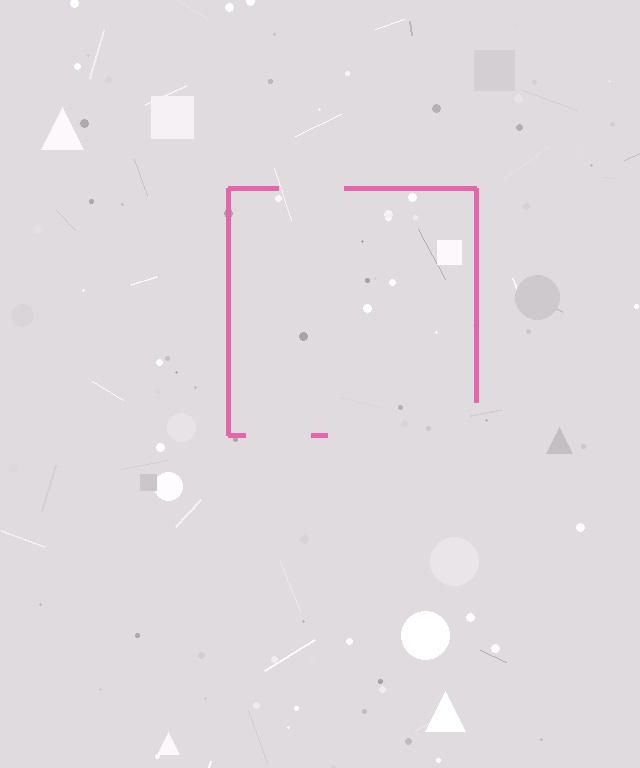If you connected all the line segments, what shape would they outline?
They would outline a square.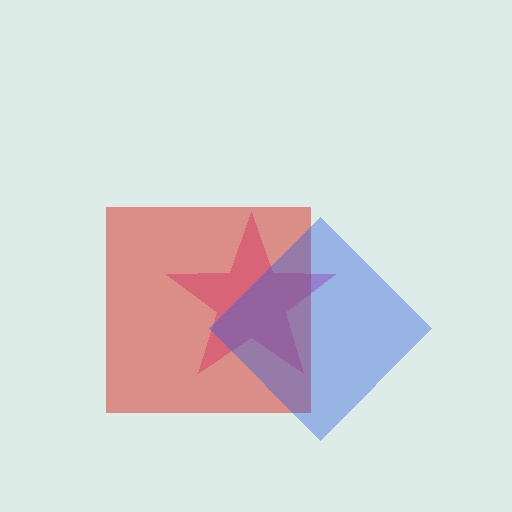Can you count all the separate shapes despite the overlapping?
Yes, there are 3 separate shapes.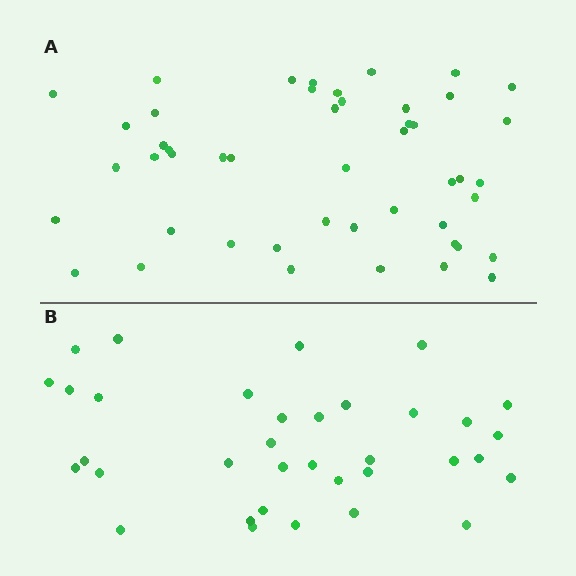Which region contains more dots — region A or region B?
Region A (the top region) has more dots.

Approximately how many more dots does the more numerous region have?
Region A has approximately 15 more dots than region B.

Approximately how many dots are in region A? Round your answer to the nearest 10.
About 50 dots. (The exact count is 48, which rounds to 50.)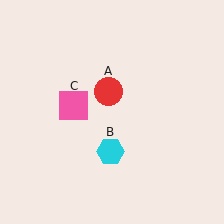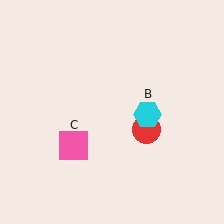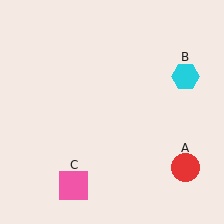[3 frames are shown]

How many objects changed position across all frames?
3 objects changed position: red circle (object A), cyan hexagon (object B), pink square (object C).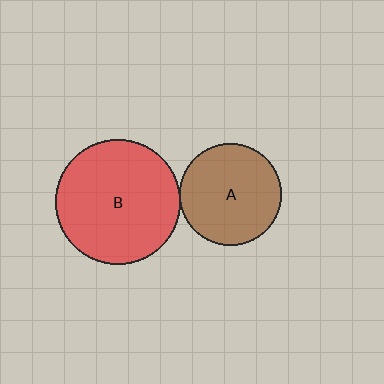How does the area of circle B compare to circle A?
Approximately 1.5 times.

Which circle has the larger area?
Circle B (red).